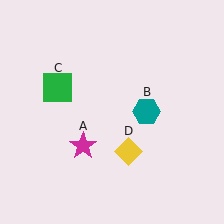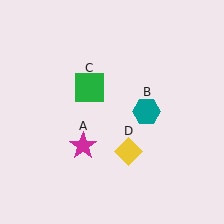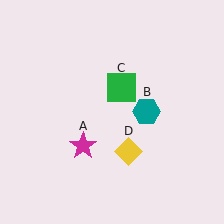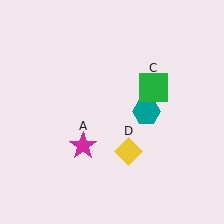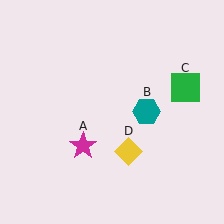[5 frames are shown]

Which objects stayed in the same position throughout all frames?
Magenta star (object A) and teal hexagon (object B) and yellow diamond (object D) remained stationary.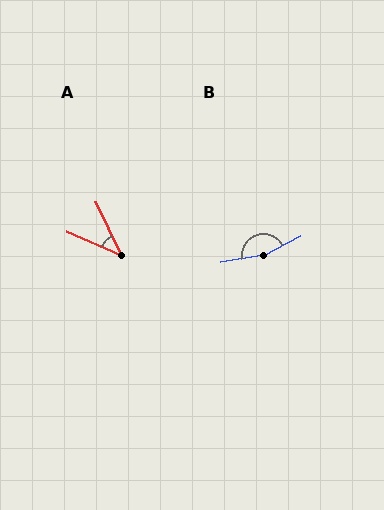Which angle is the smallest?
A, at approximately 42 degrees.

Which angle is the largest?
B, at approximately 163 degrees.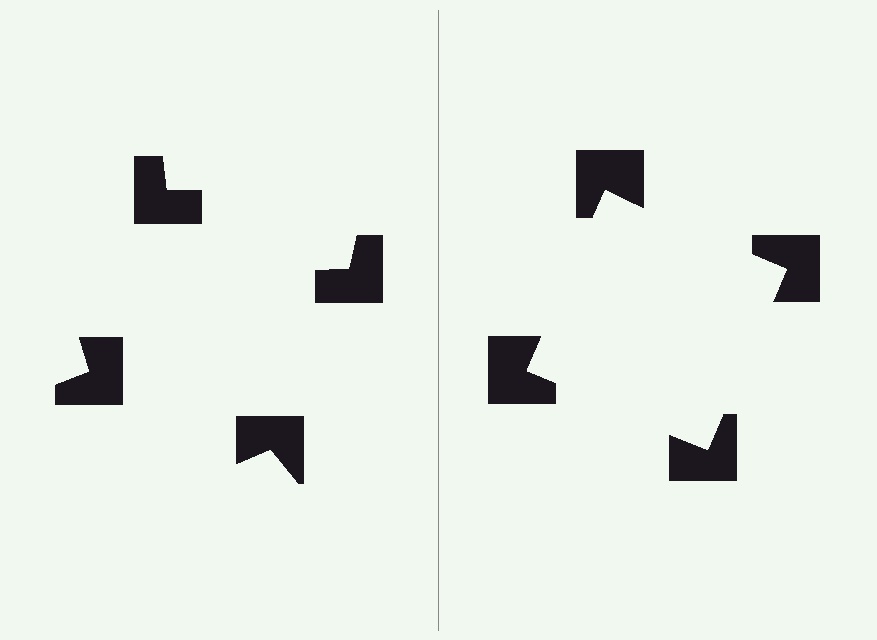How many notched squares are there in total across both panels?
8 — 4 on each side.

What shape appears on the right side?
An illusory square.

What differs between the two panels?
The notched squares are positioned identically on both sides; only the wedge orientations differ. On the right they align to a square; on the left they are misaligned.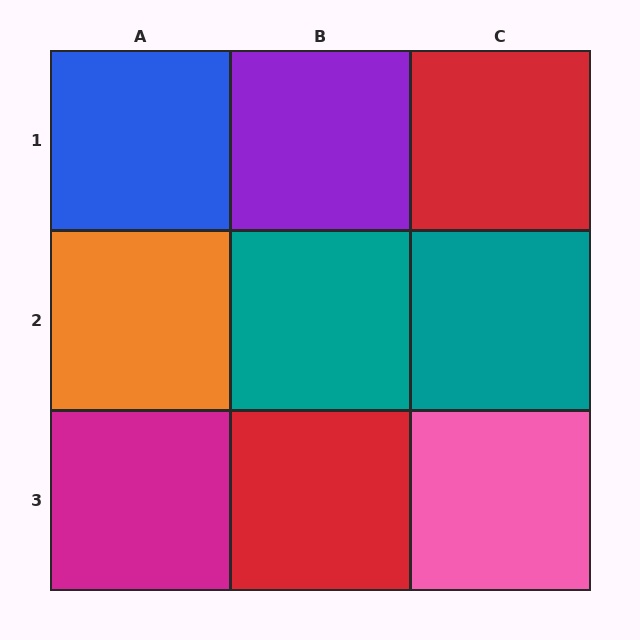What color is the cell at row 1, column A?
Blue.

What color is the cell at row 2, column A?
Orange.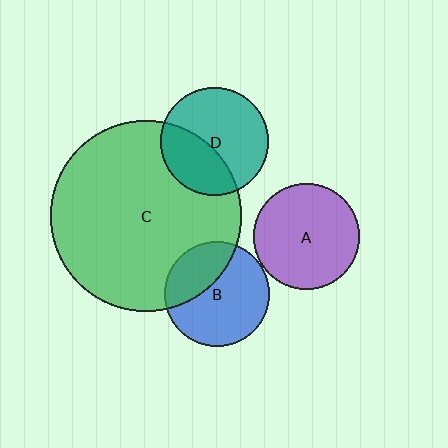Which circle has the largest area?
Circle C (green).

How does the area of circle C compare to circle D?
Approximately 3.1 times.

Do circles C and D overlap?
Yes.